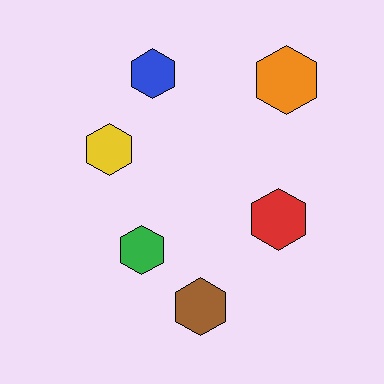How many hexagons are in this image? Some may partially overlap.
There are 6 hexagons.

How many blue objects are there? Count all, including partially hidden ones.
There is 1 blue object.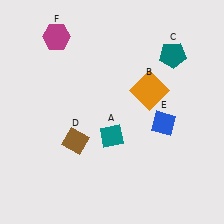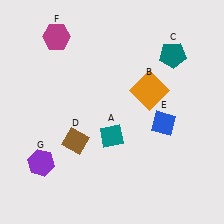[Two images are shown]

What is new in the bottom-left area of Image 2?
A purple hexagon (G) was added in the bottom-left area of Image 2.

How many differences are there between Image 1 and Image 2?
There is 1 difference between the two images.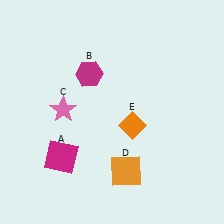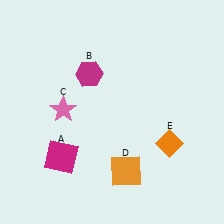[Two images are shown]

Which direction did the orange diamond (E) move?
The orange diamond (E) moved right.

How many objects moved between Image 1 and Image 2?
1 object moved between the two images.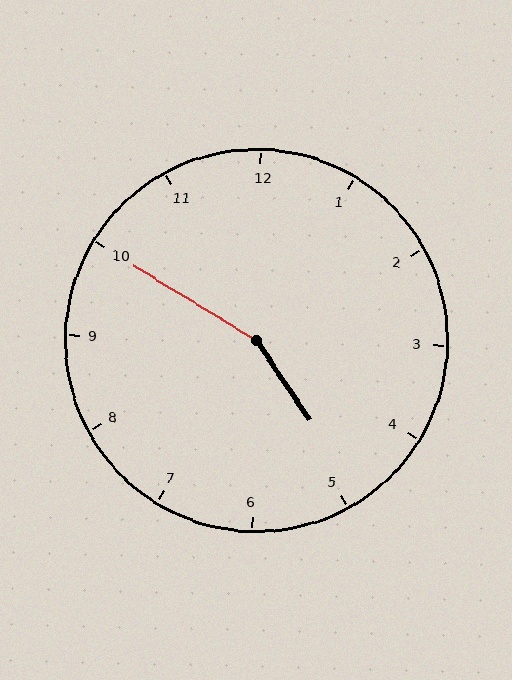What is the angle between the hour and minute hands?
Approximately 155 degrees.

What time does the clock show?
4:50.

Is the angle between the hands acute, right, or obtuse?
It is obtuse.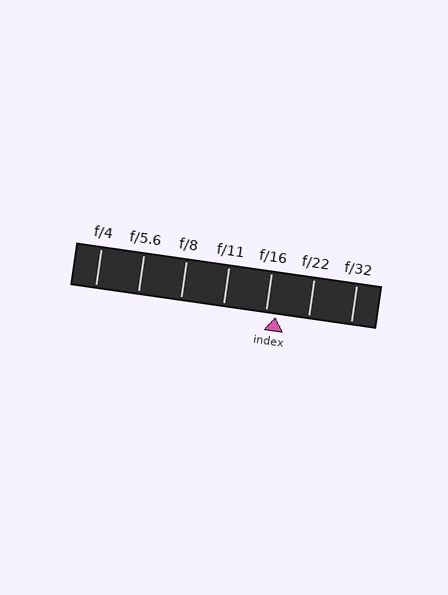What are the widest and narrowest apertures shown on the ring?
The widest aperture shown is f/4 and the narrowest is f/32.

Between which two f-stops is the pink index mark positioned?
The index mark is between f/16 and f/22.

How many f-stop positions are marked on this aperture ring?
There are 7 f-stop positions marked.